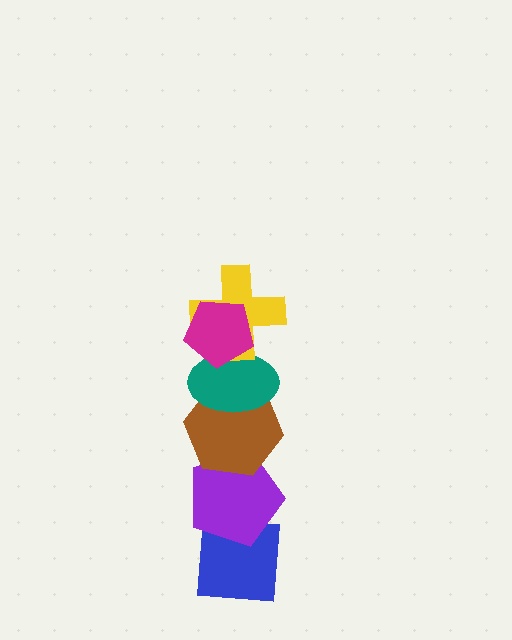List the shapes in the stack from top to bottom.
From top to bottom: the magenta pentagon, the yellow cross, the teal ellipse, the brown hexagon, the purple pentagon, the blue square.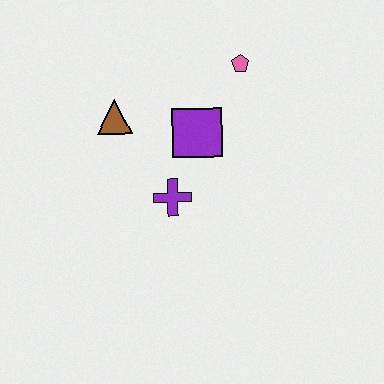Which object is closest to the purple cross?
The purple square is closest to the purple cross.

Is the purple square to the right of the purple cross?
Yes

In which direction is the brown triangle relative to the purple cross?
The brown triangle is above the purple cross.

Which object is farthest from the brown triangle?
The pink pentagon is farthest from the brown triangle.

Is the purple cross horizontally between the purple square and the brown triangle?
Yes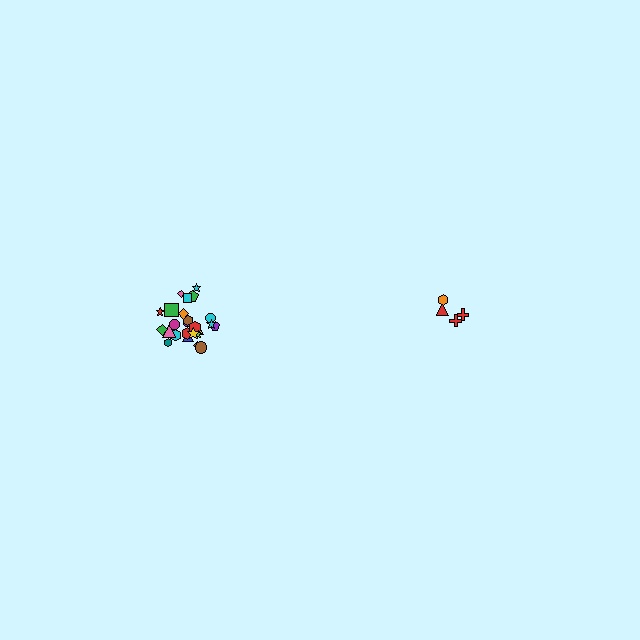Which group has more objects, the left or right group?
The left group.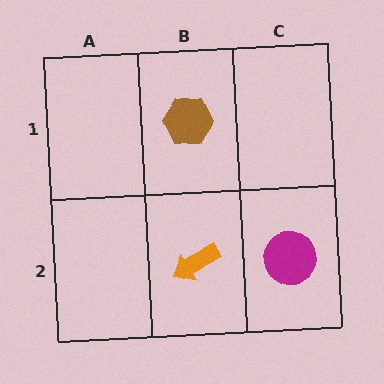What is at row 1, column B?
A brown hexagon.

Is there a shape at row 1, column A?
No, that cell is empty.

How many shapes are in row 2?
2 shapes.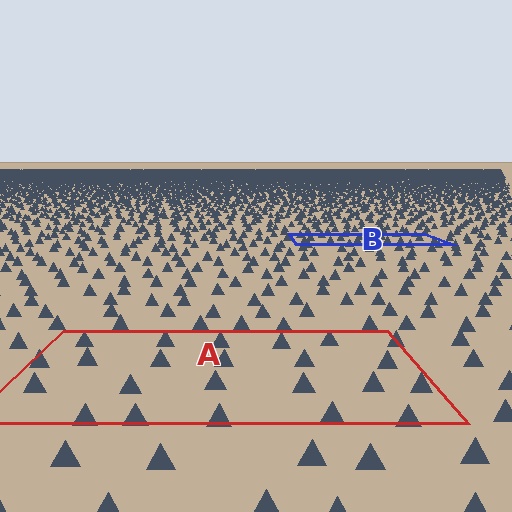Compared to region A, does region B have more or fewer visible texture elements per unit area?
Region B has more texture elements per unit area — they are packed more densely because it is farther away.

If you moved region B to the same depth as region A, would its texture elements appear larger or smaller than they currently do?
They would appear larger. At a closer depth, the same texture elements are projected at a bigger on-screen size.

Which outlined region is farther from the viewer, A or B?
Region B is farther from the viewer — the texture elements inside it appear smaller and more densely packed.